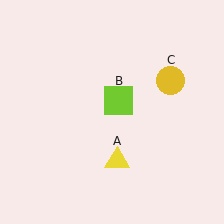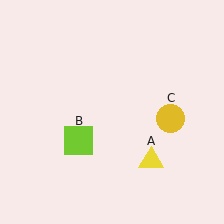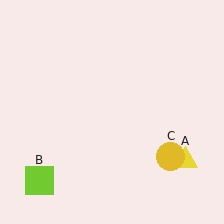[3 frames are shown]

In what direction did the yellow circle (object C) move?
The yellow circle (object C) moved down.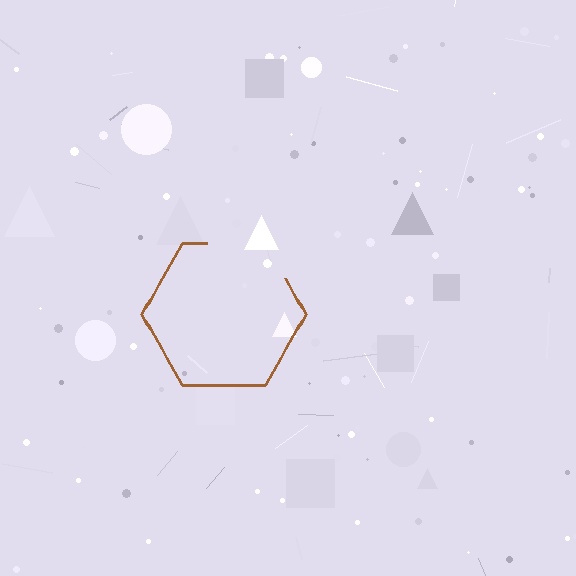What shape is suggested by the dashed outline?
The dashed outline suggests a hexagon.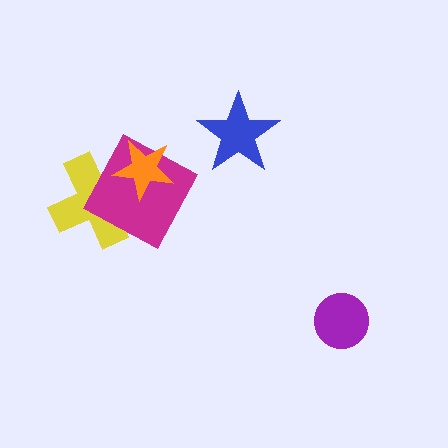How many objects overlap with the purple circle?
0 objects overlap with the purple circle.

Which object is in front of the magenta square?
The orange star is in front of the magenta square.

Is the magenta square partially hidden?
Yes, it is partially covered by another shape.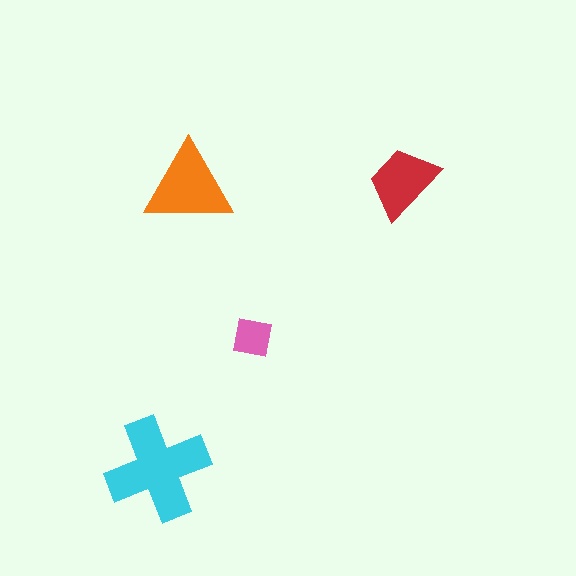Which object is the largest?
The cyan cross.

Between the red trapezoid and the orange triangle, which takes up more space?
The orange triangle.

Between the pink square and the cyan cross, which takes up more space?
The cyan cross.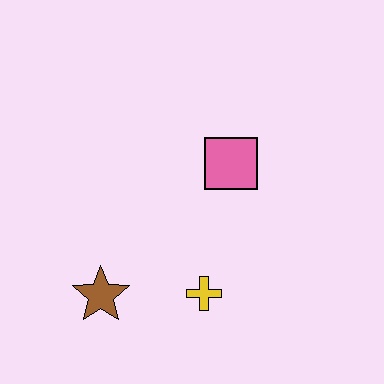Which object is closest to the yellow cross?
The brown star is closest to the yellow cross.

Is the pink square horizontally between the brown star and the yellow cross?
No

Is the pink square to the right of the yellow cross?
Yes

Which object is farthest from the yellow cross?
The pink square is farthest from the yellow cross.